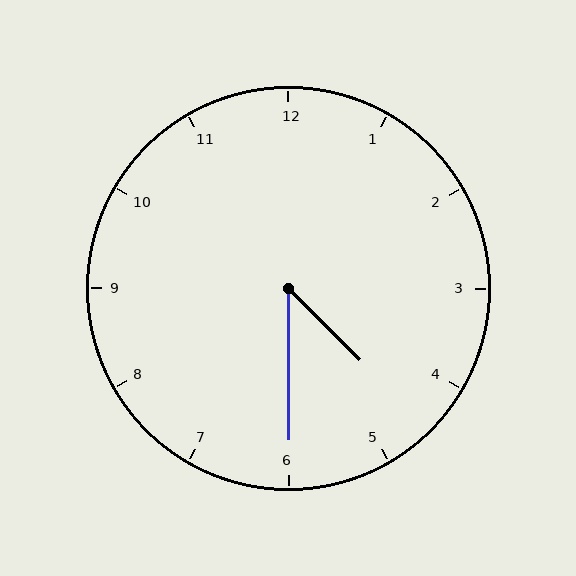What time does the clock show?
4:30.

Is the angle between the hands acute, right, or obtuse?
It is acute.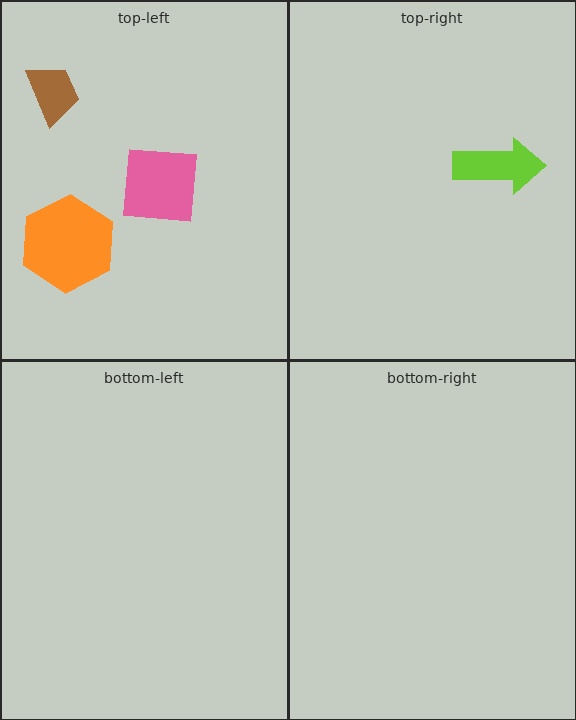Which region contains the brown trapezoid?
The top-left region.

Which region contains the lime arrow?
The top-right region.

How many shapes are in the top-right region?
1.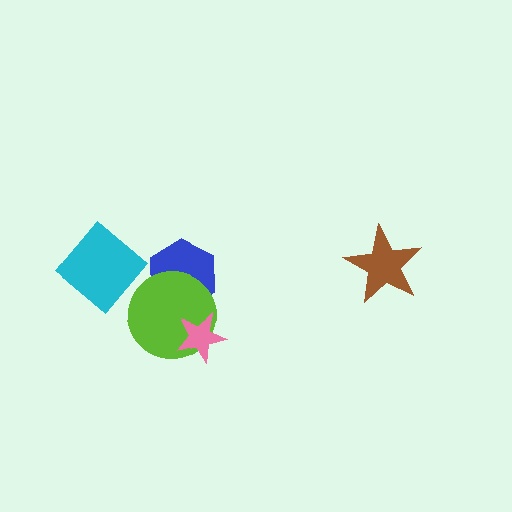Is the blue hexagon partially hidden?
Yes, it is partially covered by another shape.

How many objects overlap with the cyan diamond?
0 objects overlap with the cyan diamond.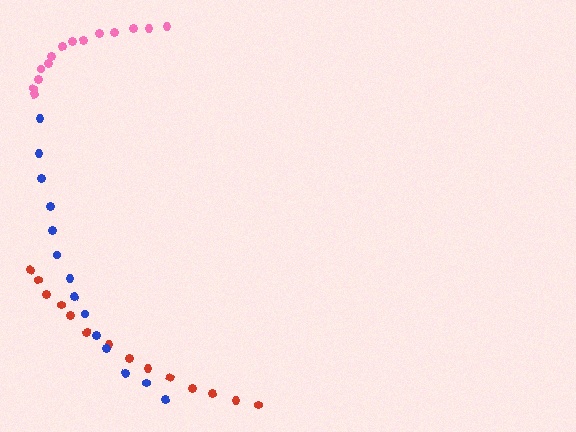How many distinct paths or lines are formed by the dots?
There are 3 distinct paths.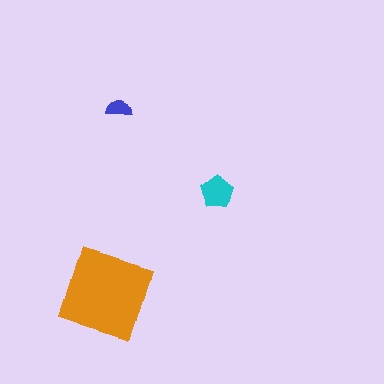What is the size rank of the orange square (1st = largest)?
1st.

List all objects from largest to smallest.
The orange square, the cyan pentagon, the blue semicircle.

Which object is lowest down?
The orange square is bottommost.